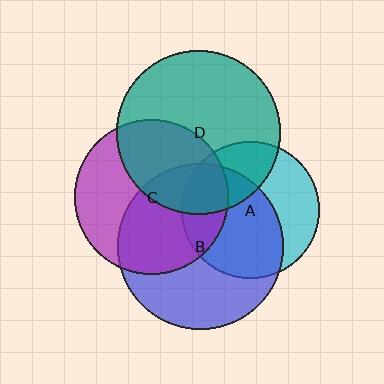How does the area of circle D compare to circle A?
Approximately 1.4 times.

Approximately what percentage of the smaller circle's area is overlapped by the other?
Approximately 50%.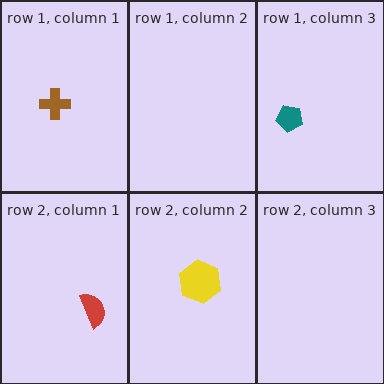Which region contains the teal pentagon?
The row 1, column 3 region.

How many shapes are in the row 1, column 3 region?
1.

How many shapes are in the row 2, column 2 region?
1.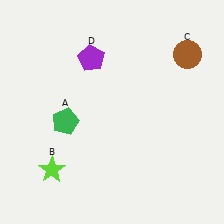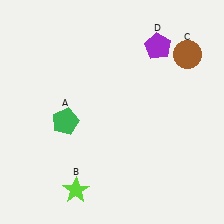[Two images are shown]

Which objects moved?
The objects that moved are: the lime star (B), the purple pentagon (D).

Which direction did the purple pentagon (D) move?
The purple pentagon (D) moved right.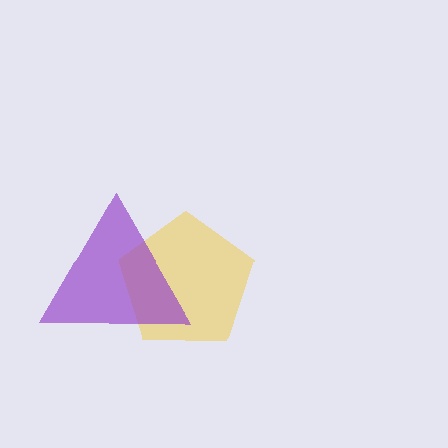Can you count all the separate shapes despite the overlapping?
Yes, there are 2 separate shapes.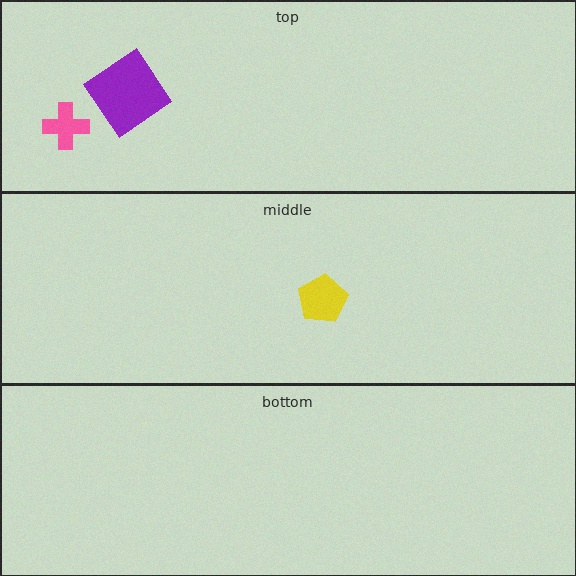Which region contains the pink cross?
The top region.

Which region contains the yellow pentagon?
The middle region.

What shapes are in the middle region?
The yellow pentagon.